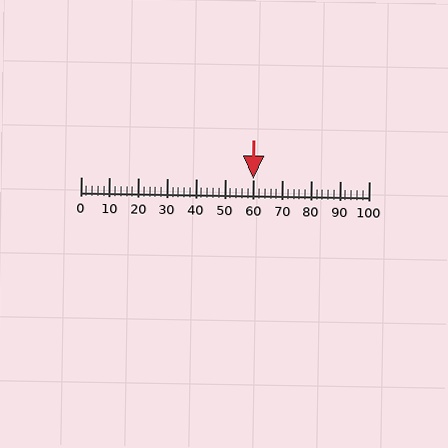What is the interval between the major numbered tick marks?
The major tick marks are spaced 10 units apart.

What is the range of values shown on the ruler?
The ruler shows values from 0 to 100.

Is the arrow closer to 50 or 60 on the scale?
The arrow is closer to 60.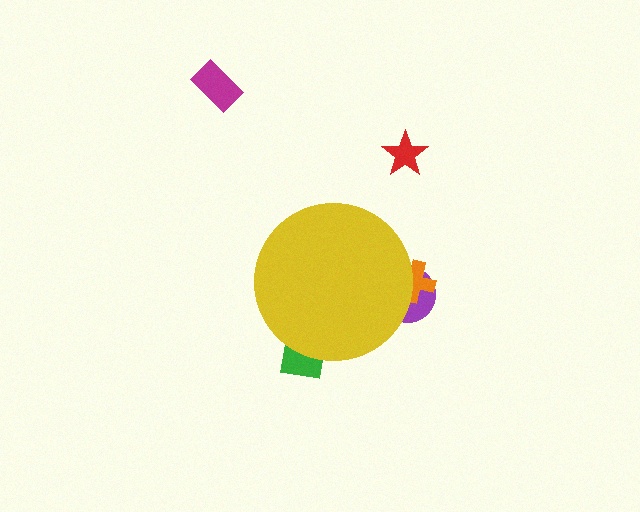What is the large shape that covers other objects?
A yellow circle.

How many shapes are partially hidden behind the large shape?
3 shapes are partially hidden.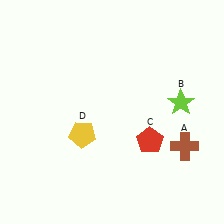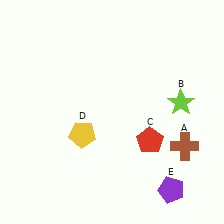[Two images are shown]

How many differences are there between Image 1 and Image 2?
There is 1 difference between the two images.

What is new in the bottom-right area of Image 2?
A purple pentagon (E) was added in the bottom-right area of Image 2.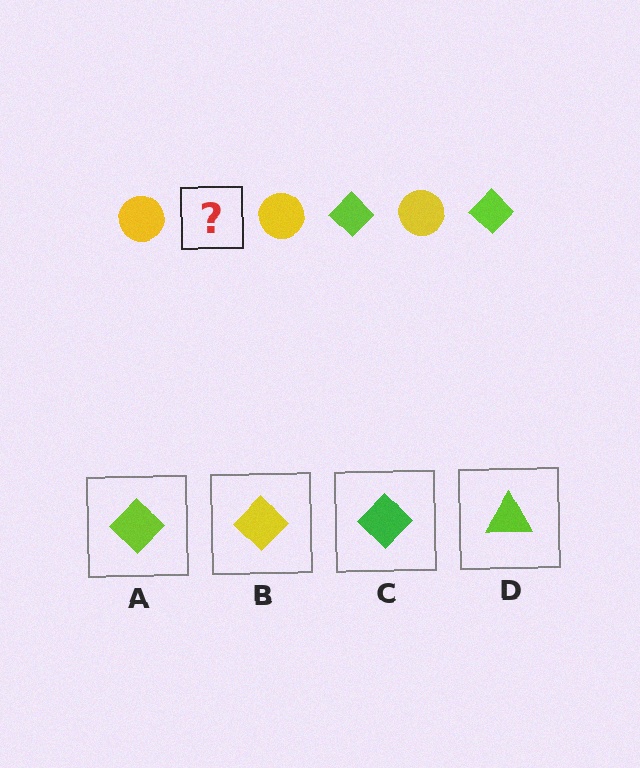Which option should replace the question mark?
Option A.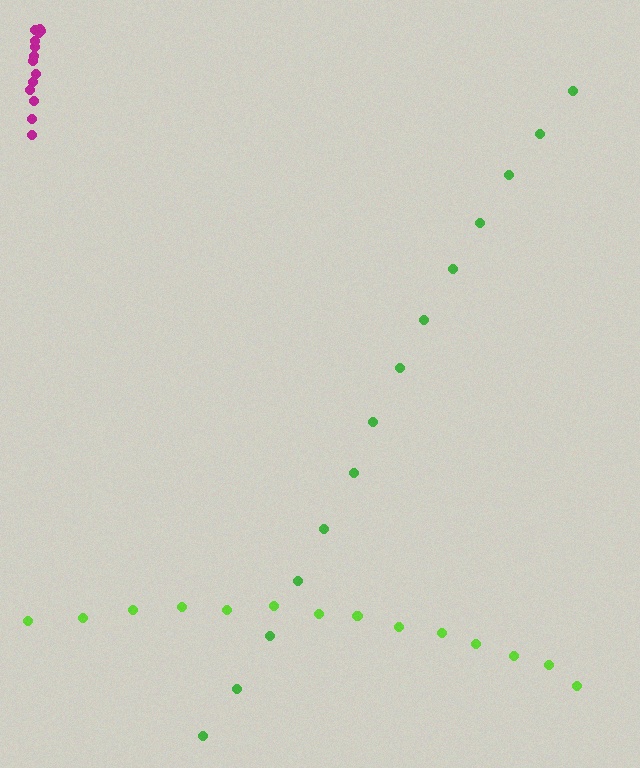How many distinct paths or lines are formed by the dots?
There are 3 distinct paths.